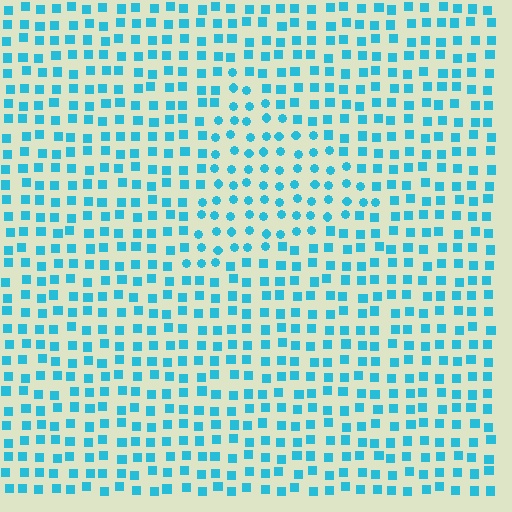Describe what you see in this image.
The image is filled with small cyan elements arranged in a uniform grid. A triangle-shaped region contains circles, while the surrounding area contains squares. The boundary is defined purely by the change in element shape.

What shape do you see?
I see a triangle.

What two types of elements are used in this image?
The image uses circles inside the triangle region and squares outside it.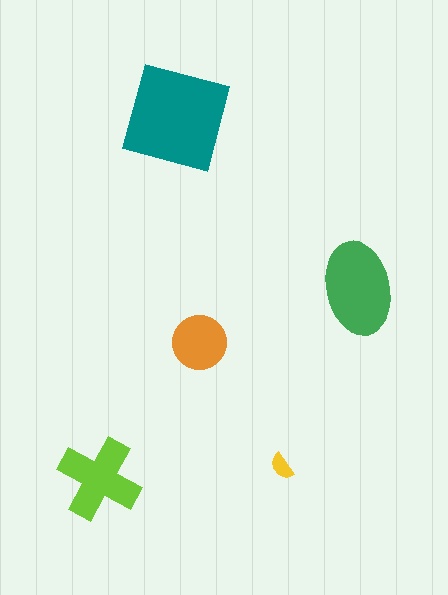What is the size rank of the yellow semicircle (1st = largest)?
5th.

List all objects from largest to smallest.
The teal square, the green ellipse, the lime cross, the orange circle, the yellow semicircle.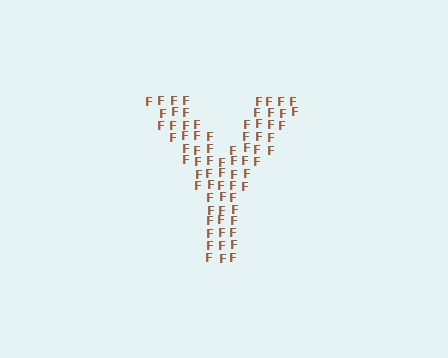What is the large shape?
The large shape is the letter Y.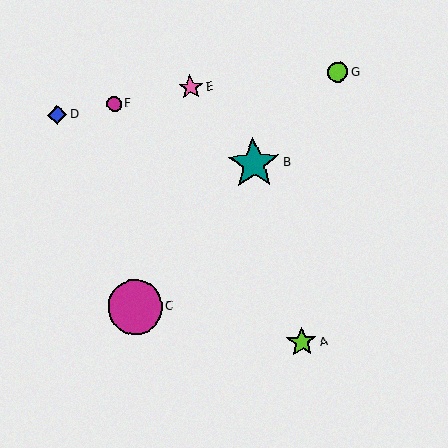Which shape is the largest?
The magenta circle (labeled C) is the largest.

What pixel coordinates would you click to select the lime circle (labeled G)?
Click at (337, 72) to select the lime circle G.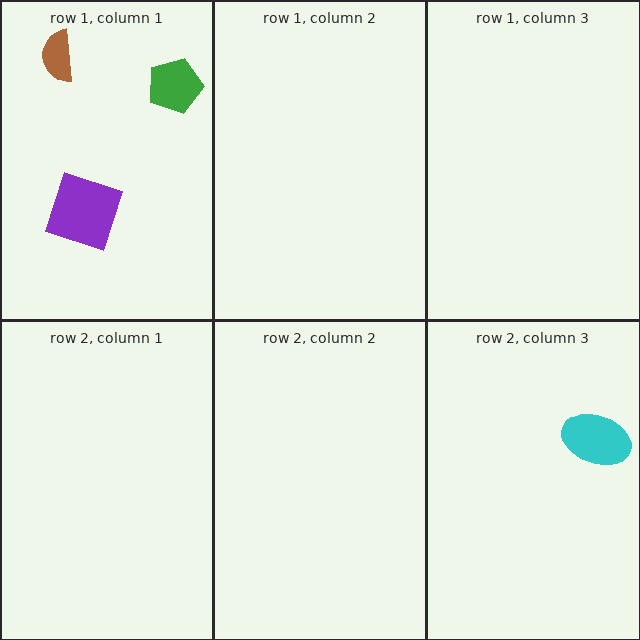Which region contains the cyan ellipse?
The row 2, column 3 region.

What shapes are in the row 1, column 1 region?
The green pentagon, the brown semicircle, the purple square.